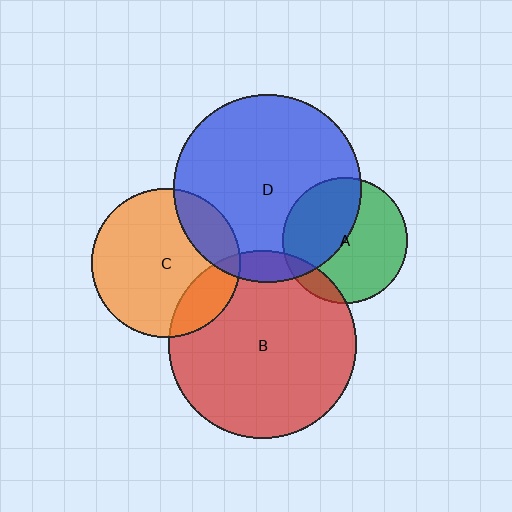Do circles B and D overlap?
Yes.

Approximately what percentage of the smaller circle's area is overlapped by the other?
Approximately 10%.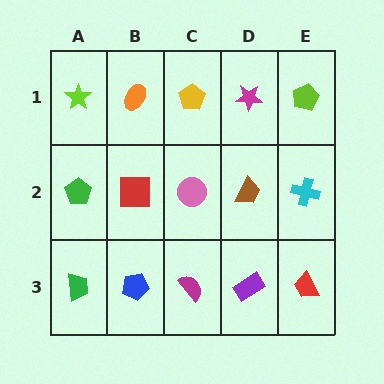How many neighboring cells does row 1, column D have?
3.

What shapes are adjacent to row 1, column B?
A red square (row 2, column B), a lime star (row 1, column A), a yellow pentagon (row 1, column C).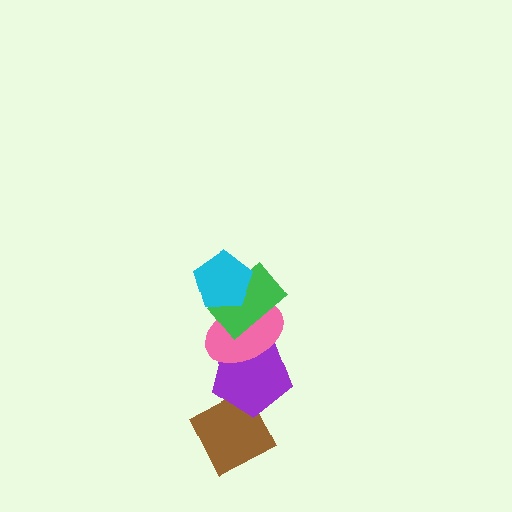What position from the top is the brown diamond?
The brown diamond is 5th from the top.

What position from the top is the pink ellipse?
The pink ellipse is 3rd from the top.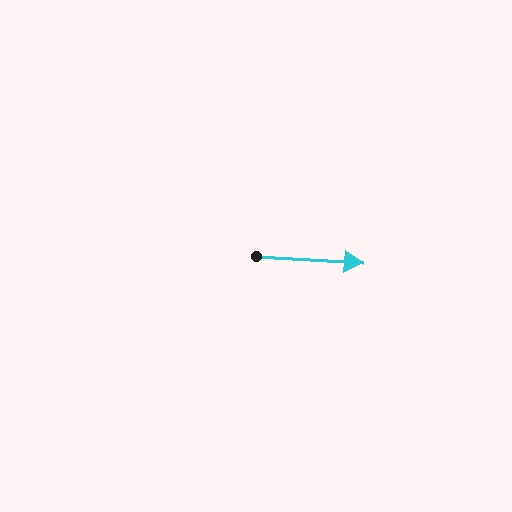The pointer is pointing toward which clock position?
Roughly 3 o'clock.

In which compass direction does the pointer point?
East.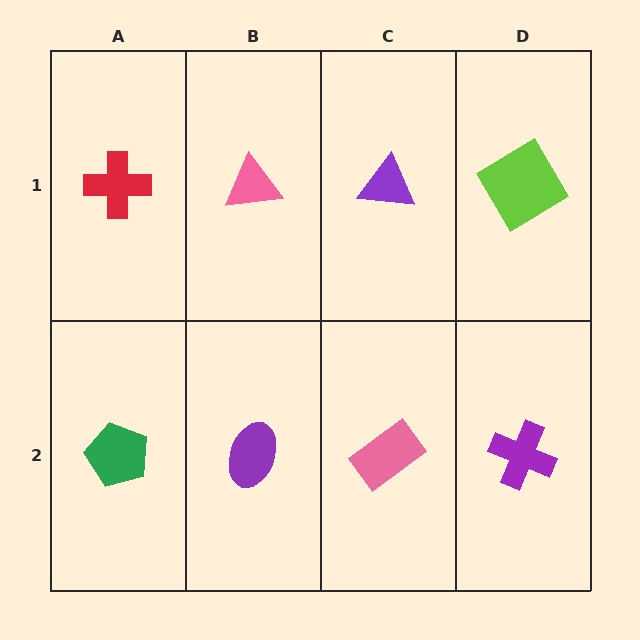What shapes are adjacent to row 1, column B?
A purple ellipse (row 2, column B), a red cross (row 1, column A), a purple triangle (row 1, column C).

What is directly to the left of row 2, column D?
A pink rectangle.